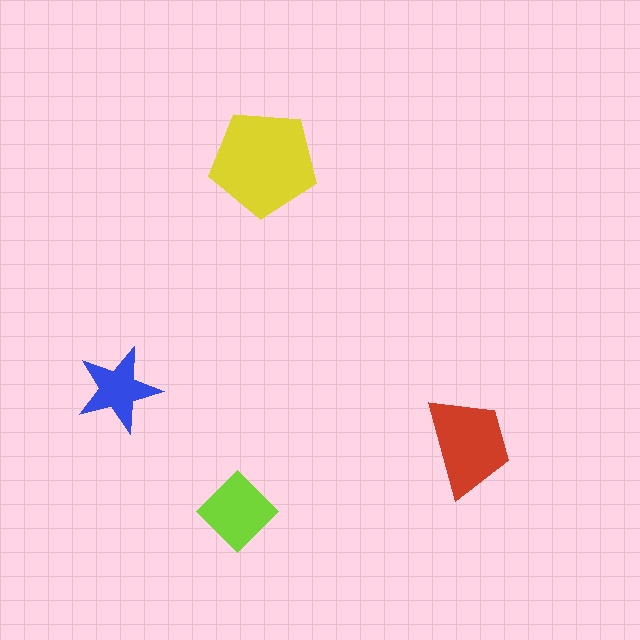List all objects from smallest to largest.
The blue star, the lime diamond, the red trapezoid, the yellow pentagon.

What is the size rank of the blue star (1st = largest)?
4th.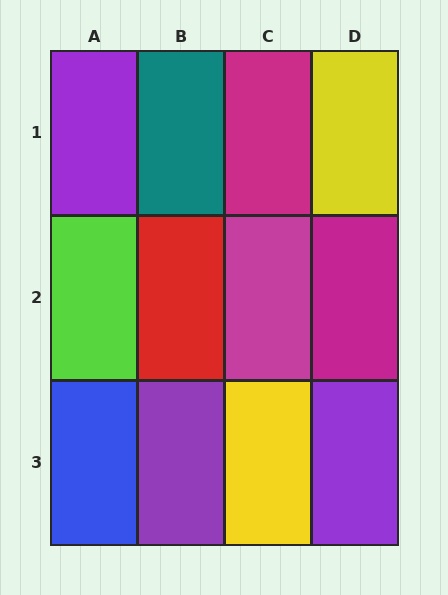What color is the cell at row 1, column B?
Teal.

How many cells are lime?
1 cell is lime.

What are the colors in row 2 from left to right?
Lime, red, magenta, magenta.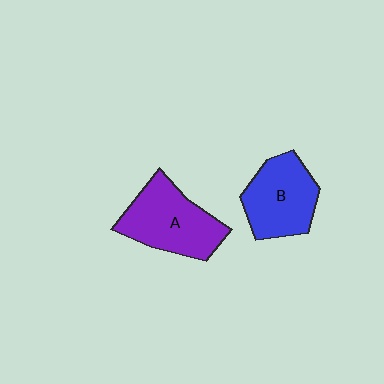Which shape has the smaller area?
Shape B (blue).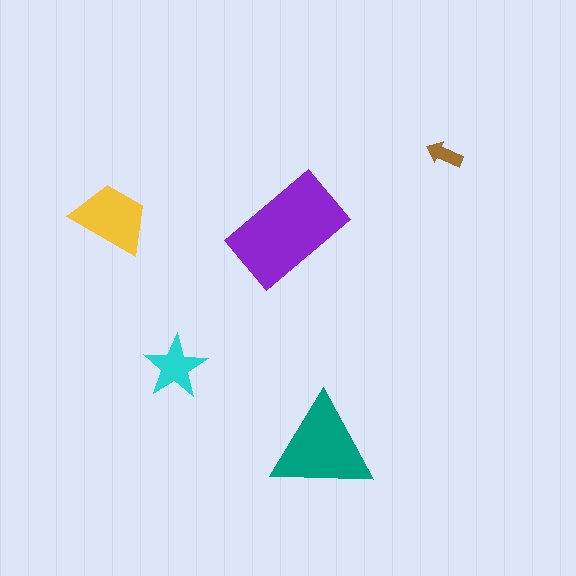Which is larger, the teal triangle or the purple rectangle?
The purple rectangle.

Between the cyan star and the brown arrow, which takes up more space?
The cyan star.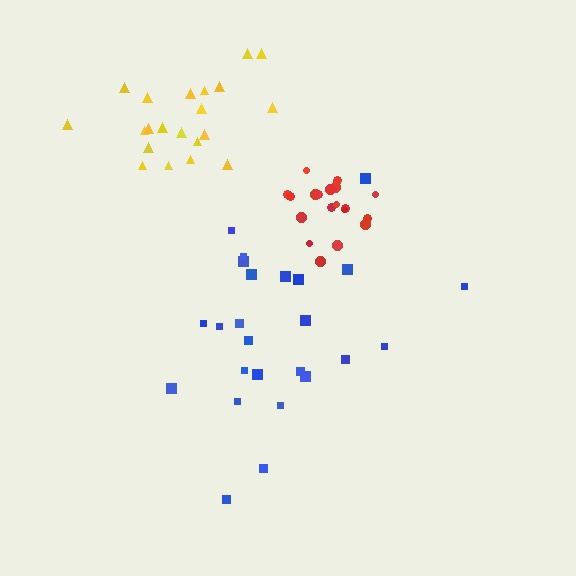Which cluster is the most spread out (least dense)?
Blue.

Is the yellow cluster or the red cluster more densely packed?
Red.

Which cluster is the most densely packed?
Red.